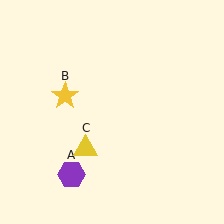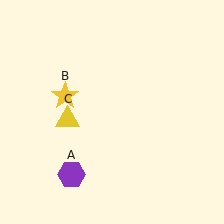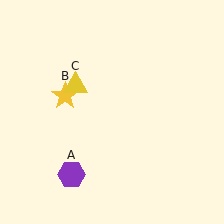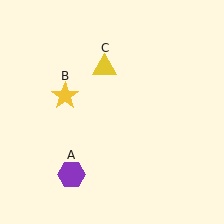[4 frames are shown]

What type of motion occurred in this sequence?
The yellow triangle (object C) rotated clockwise around the center of the scene.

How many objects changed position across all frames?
1 object changed position: yellow triangle (object C).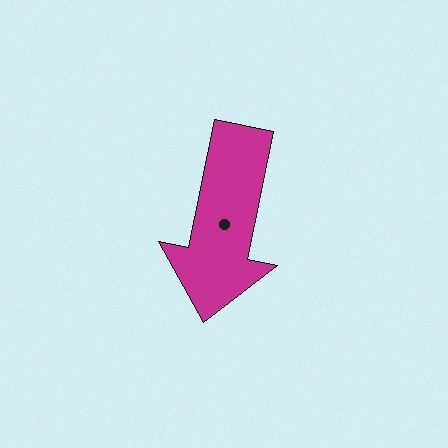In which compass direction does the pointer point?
South.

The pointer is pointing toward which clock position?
Roughly 6 o'clock.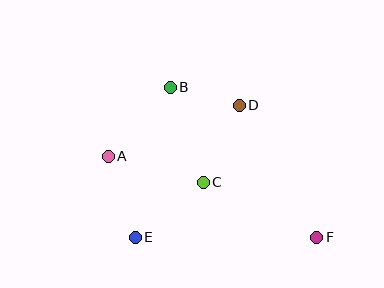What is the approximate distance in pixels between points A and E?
The distance between A and E is approximately 85 pixels.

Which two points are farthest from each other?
Points A and F are farthest from each other.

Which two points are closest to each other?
Points B and D are closest to each other.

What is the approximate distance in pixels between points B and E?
The distance between B and E is approximately 154 pixels.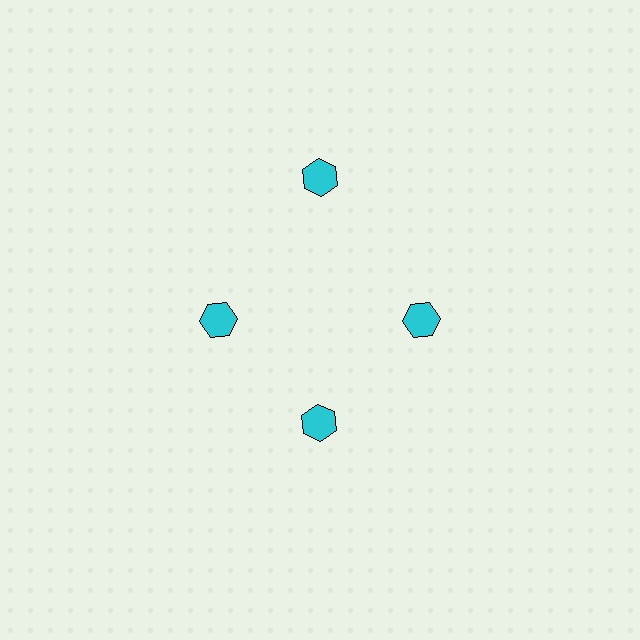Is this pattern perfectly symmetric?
No. The 4 cyan hexagons are arranged in a ring, but one element near the 12 o'clock position is pushed outward from the center, breaking the 4-fold rotational symmetry.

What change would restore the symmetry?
The symmetry would be restored by moving it inward, back onto the ring so that all 4 hexagons sit at equal angles and equal distance from the center.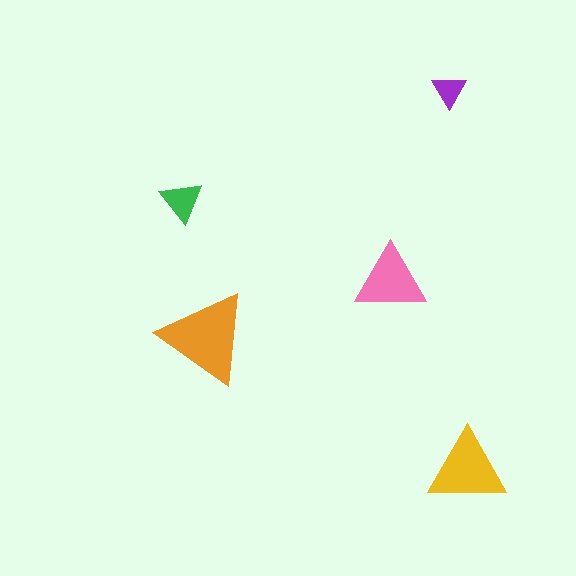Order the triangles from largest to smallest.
the orange one, the yellow one, the pink one, the green one, the purple one.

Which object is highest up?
The purple triangle is topmost.